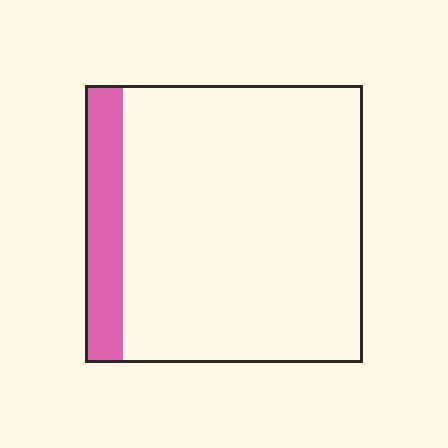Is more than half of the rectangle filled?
No.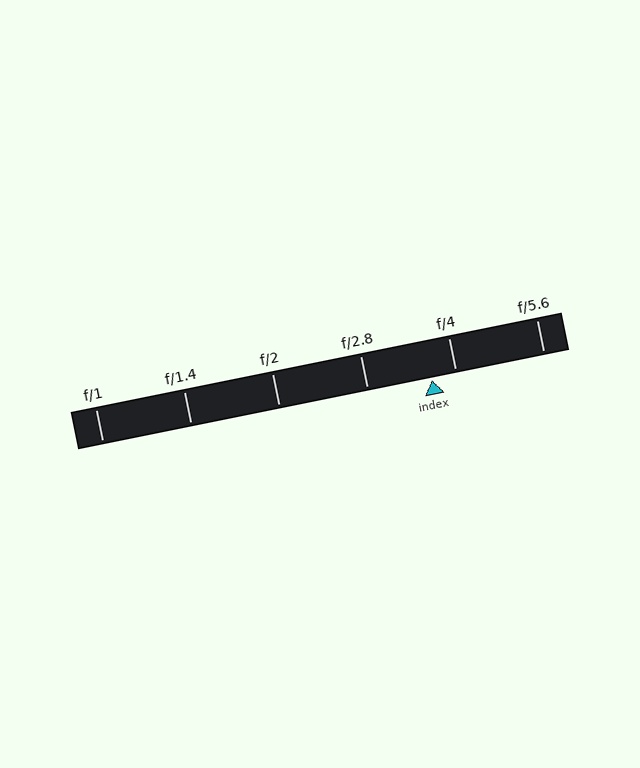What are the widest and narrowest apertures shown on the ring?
The widest aperture shown is f/1 and the narrowest is f/5.6.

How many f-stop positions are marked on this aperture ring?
There are 6 f-stop positions marked.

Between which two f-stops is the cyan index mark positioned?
The index mark is between f/2.8 and f/4.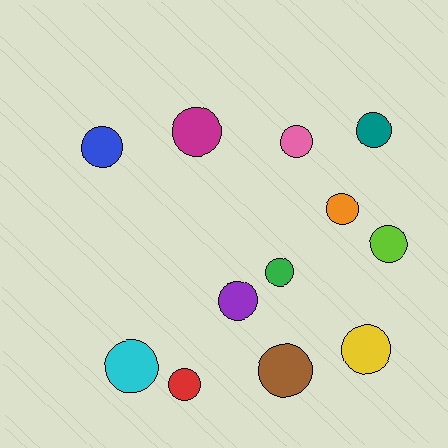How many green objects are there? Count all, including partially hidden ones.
There is 1 green object.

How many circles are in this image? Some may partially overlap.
There are 12 circles.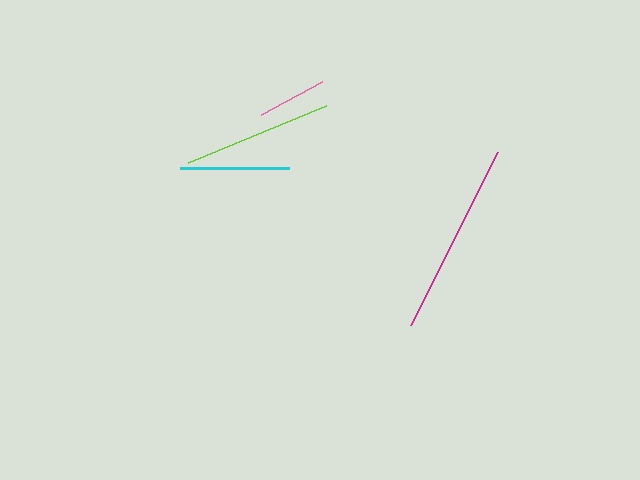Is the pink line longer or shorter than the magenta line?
The magenta line is longer than the pink line.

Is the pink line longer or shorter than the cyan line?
The cyan line is longer than the pink line.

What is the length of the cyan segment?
The cyan segment is approximately 109 pixels long.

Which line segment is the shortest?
The pink line is the shortest at approximately 69 pixels.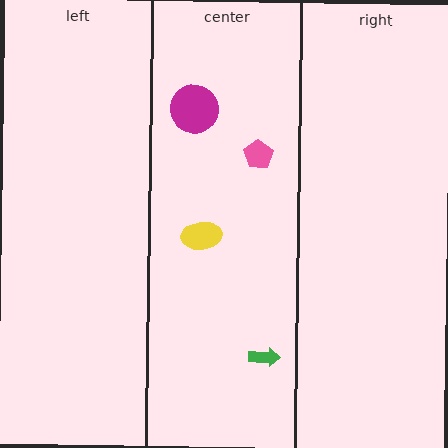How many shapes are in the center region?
4.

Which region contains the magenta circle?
The center region.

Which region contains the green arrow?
The center region.